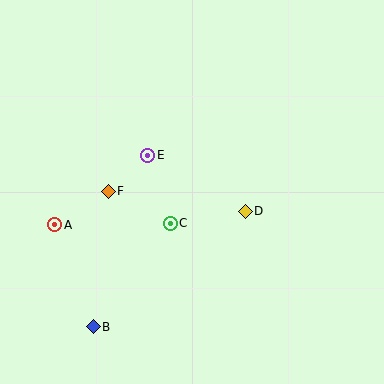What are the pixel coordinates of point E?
Point E is at (148, 155).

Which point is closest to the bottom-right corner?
Point D is closest to the bottom-right corner.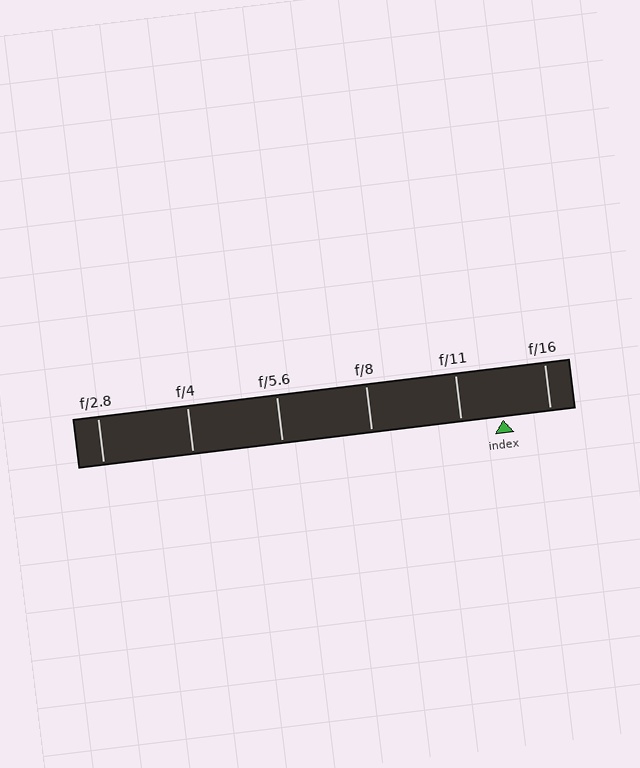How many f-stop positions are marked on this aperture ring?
There are 6 f-stop positions marked.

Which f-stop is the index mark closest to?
The index mark is closest to f/11.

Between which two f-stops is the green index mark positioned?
The index mark is between f/11 and f/16.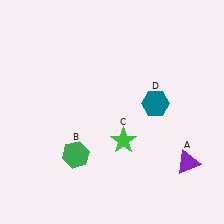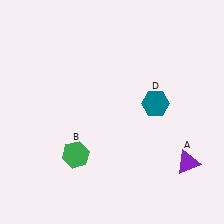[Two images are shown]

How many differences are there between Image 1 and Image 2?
There is 1 difference between the two images.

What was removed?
The green star (C) was removed in Image 2.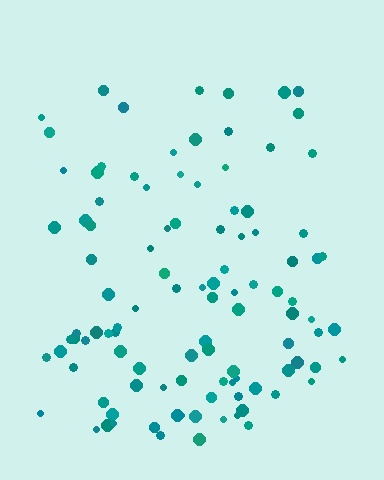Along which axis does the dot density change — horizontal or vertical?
Vertical.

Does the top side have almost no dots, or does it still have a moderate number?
Still a moderate number, just noticeably fewer than the bottom.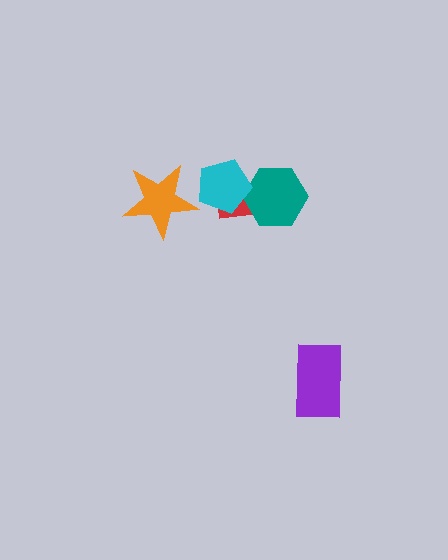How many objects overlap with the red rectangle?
2 objects overlap with the red rectangle.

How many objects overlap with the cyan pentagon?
2 objects overlap with the cyan pentagon.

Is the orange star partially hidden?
No, no other shape covers it.